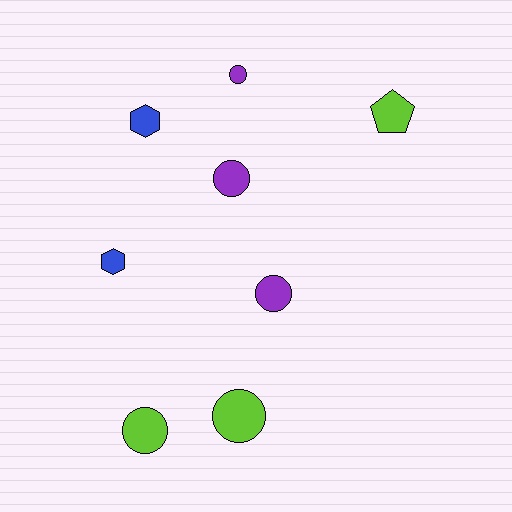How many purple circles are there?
There are 3 purple circles.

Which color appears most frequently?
Purple, with 3 objects.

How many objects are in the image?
There are 8 objects.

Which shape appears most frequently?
Circle, with 5 objects.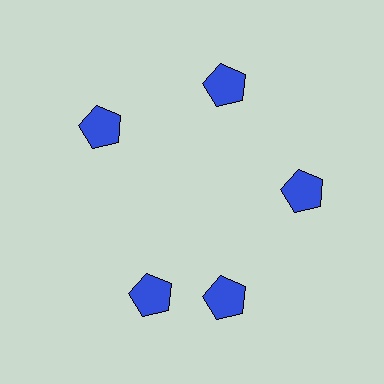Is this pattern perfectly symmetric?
No. The 5 blue pentagons are arranged in a ring, but one element near the 8 o'clock position is rotated out of alignment along the ring, breaking the 5-fold rotational symmetry.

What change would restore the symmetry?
The symmetry would be restored by rotating it back into even spacing with its neighbors so that all 5 pentagons sit at equal angles and equal distance from the center.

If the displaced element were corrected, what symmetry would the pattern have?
It would have 5-fold rotational symmetry — the pattern would map onto itself every 72 degrees.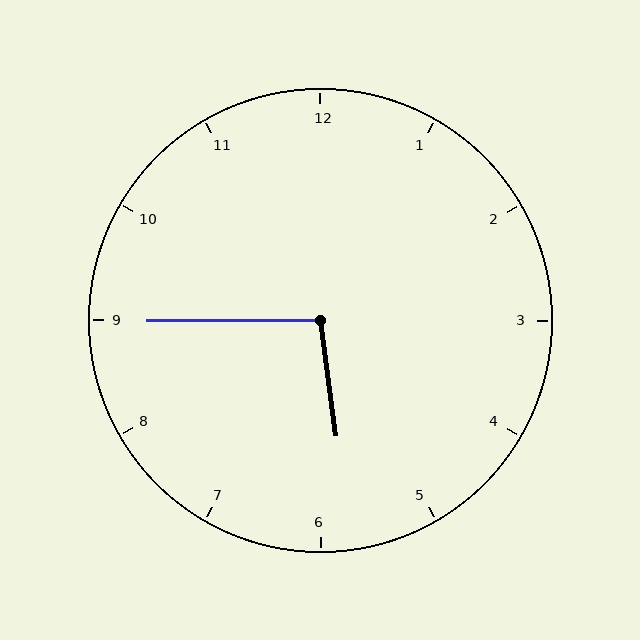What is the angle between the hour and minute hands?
Approximately 98 degrees.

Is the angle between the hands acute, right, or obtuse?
It is obtuse.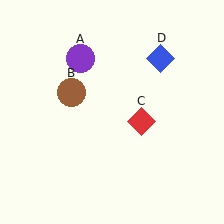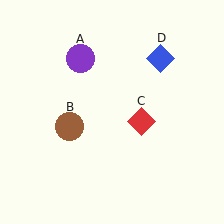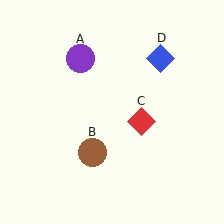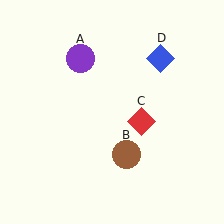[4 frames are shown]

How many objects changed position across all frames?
1 object changed position: brown circle (object B).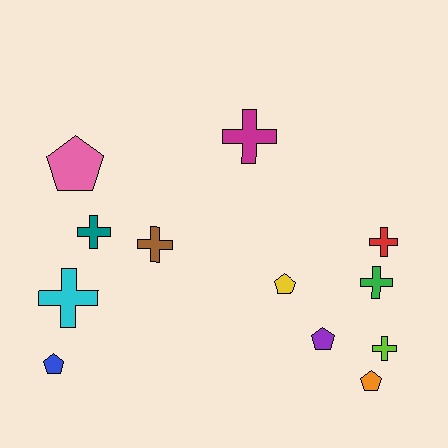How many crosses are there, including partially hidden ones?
There are 7 crosses.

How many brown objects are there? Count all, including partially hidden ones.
There is 1 brown object.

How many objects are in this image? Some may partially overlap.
There are 12 objects.